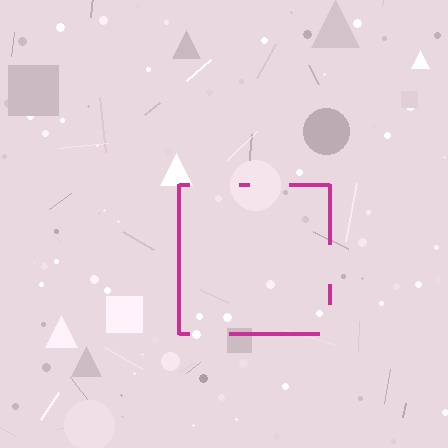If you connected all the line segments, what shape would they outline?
They would outline a square.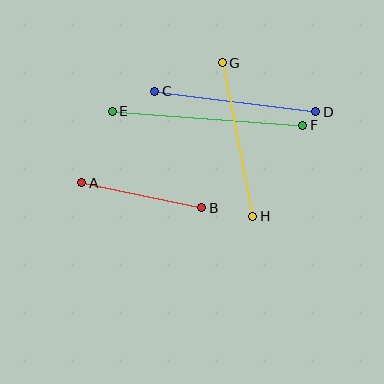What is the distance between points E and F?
The distance is approximately 191 pixels.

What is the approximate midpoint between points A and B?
The midpoint is at approximately (142, 195) pixels.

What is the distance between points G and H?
The distance is approximately 157 pixels.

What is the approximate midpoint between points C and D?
The midpoint is at approximately (235, 102) pixels.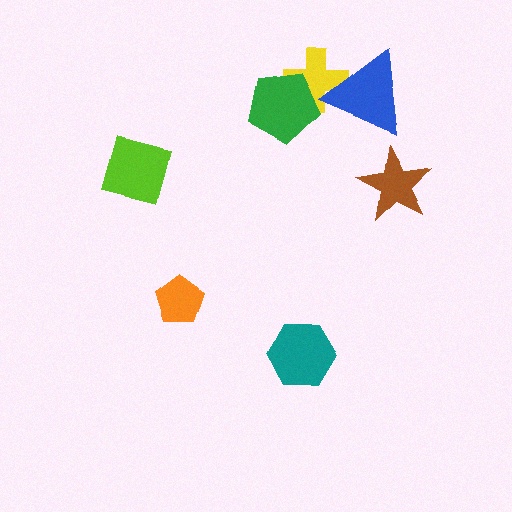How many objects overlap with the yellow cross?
2 objects overlap with the yellow cross.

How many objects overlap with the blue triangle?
1 object overlaps with the blue triangle.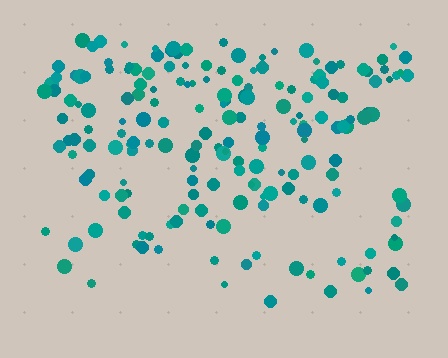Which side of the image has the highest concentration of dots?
The top.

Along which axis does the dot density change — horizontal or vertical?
Vertical.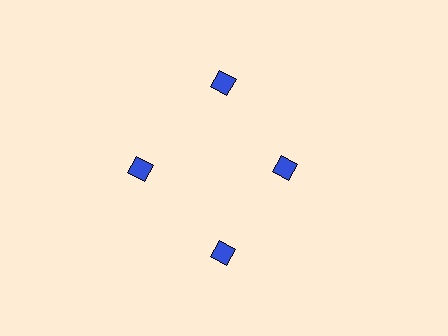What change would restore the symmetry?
The symmetry would be restored by moving it outward, back onto the ring so that all 4 squares sit at equal angles and equal distance from the center.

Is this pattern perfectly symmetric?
No. The 4 blue squares are arranged in a ring, but one element near the 3 o'clock position is pulled inward toward the center, breaking the 4-fold rotational symmetry.